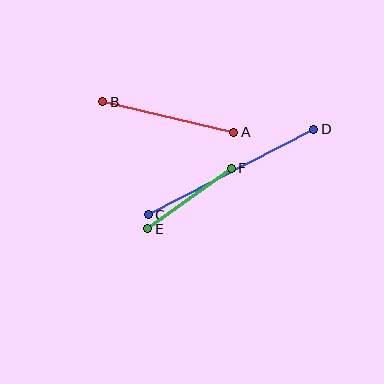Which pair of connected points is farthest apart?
Points C and D are farthest apart.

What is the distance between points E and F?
The distance is approximately 103 pixels.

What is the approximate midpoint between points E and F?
The midpoint is at approximately (189, 198) pixels.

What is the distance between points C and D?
The distance is approximately 186 pixels.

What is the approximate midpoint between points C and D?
The midpoint is at approximately (231, 172) pixels.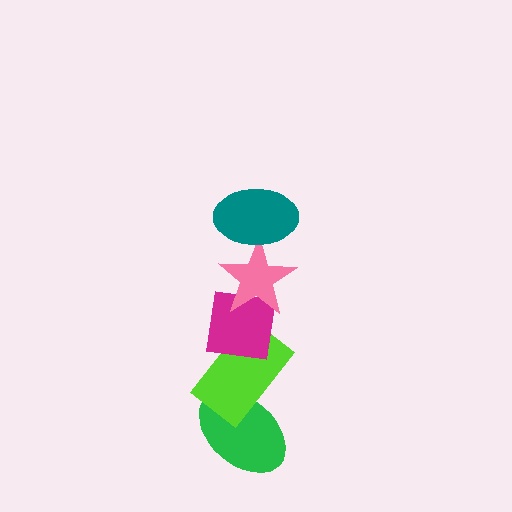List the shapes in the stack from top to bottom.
From top to bottom: the teal ellipse, the pink star, the magenta square, the lime rectangle, the green ellipse.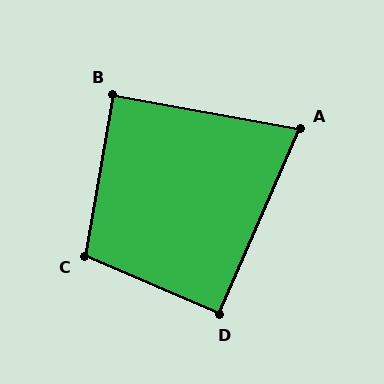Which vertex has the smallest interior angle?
A, at approximately 77 degrees.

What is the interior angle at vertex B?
Approximately 90 degrees (approximately right).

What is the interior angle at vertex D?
Approximately 90 degrees (approximately right).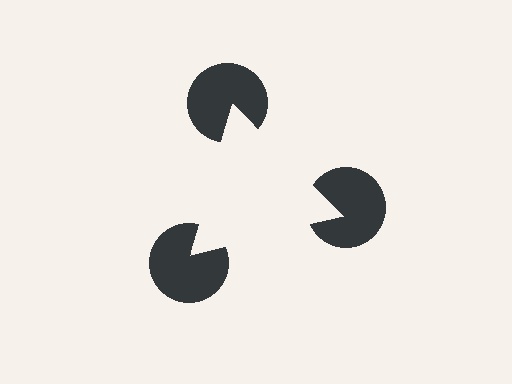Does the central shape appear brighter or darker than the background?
It typically appears slightly brighter than the background, even though no actual brightness change is drawn.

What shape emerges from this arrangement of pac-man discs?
An illusory triangle — its edges are inferred from the aligned wedge cuts in the pac-man discs, not physically drawn.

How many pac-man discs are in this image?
There are 3 — one at each vertex of the illusory triangle.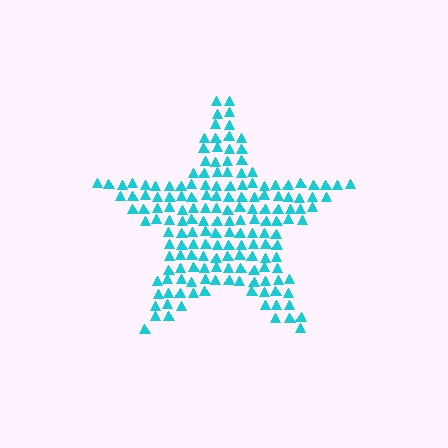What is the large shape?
The large shape is a star.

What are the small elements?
The small elements are triangles.